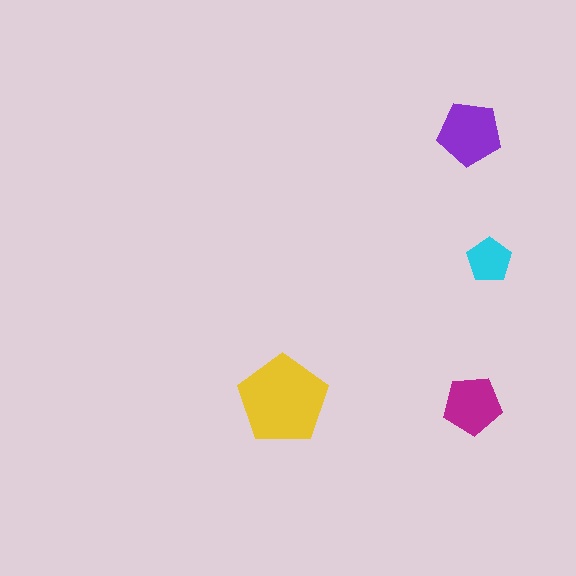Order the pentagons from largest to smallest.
the yellow one, the purple one, the magenta one, the cyan one.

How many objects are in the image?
There are 4 objects in the image.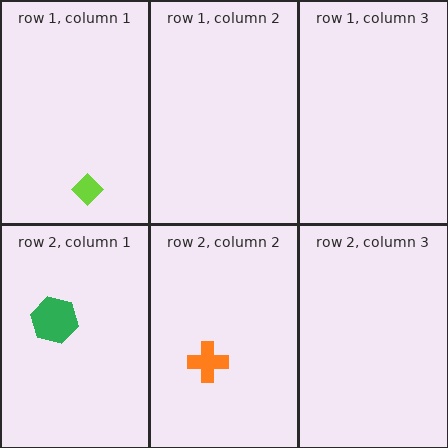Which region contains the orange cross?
The row 2, column 2 region.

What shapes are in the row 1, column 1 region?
The lime diamond.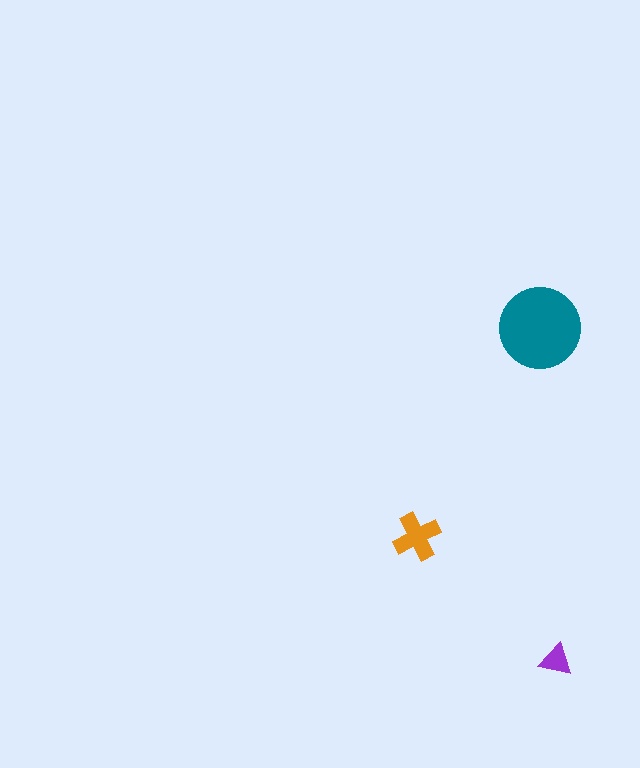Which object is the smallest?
The purple triangle.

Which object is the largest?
The teal circle.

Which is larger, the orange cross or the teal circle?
The teal circle.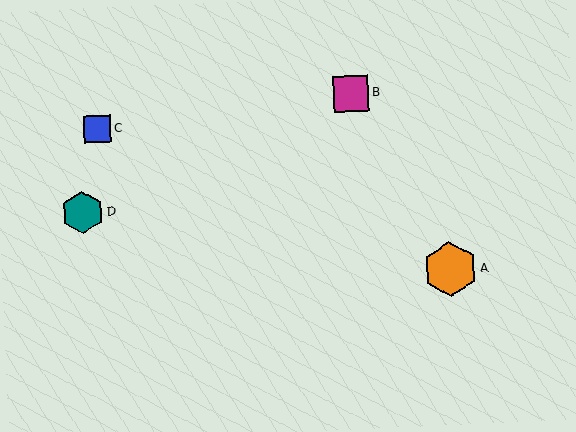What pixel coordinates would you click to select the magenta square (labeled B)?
Click at (351, 94) to select the magenta square B.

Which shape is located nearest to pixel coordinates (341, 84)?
The magenta square (labeled B) at (351, 94) is nearest to that location.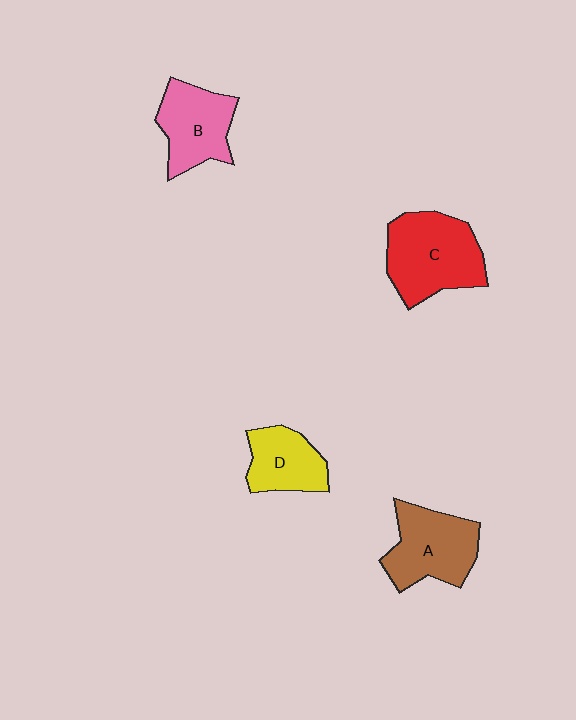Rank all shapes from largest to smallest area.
From largest to smallest: C (red), A (brown), B (pink), D (yellow).